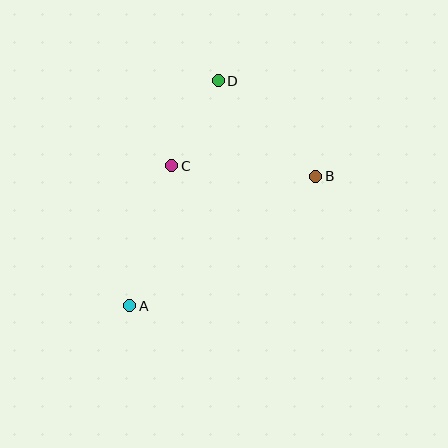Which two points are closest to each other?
Points C and D are closest to each other.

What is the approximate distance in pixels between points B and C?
The distance between B and C is approximately 144 pixels.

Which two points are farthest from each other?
Points A and D are farthest from each other.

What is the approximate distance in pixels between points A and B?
The distance between A and B is approximately 227 pixels.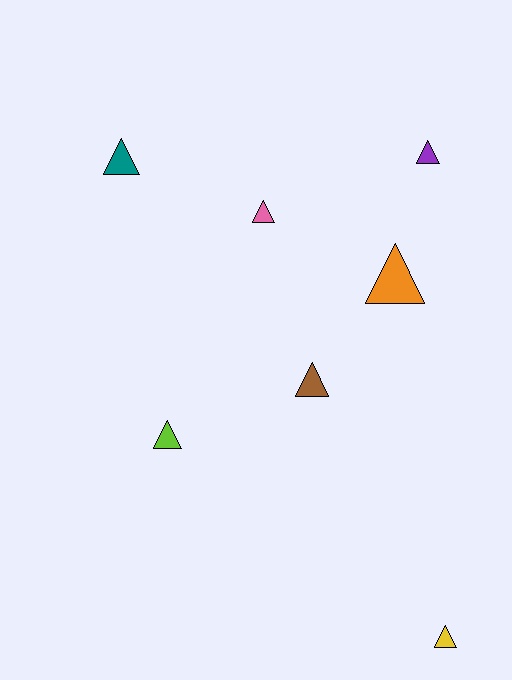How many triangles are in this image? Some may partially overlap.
There are 7 triangles.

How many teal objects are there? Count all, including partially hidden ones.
There is 1 teal object.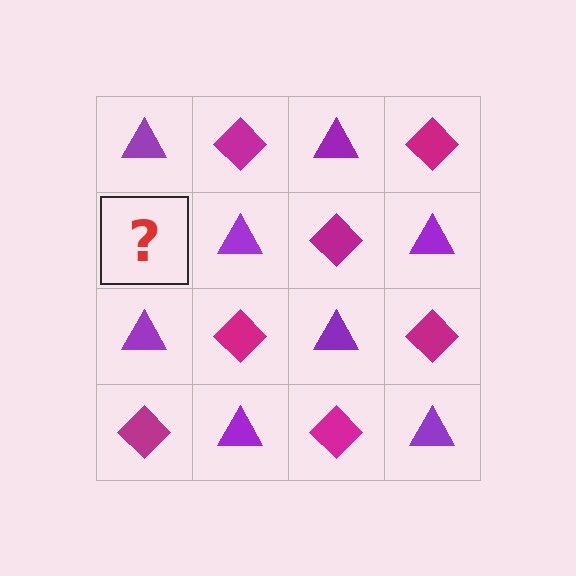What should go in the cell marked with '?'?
The missing cell should contain a magenta diamond.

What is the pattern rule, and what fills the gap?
The rule is that it alternates purple triangle and magenta diamond in a checkerboard pattern. The gap should be filled with a magenta diamond.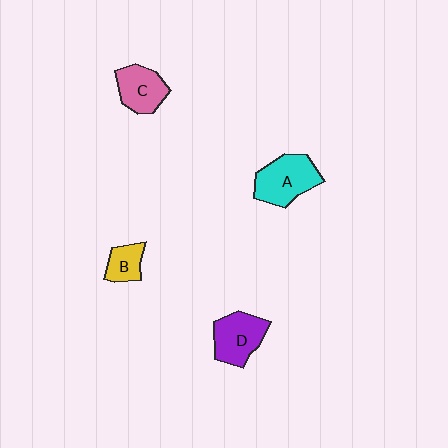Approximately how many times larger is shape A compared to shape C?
Approximately 1.3 times.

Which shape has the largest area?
Shape A (cyan).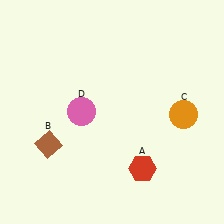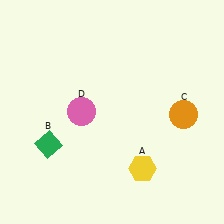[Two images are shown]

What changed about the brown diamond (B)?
In Image 1, B is brown. In Image 2, it changed to green.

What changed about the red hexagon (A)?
In Image 1, A is red. In Image 2, it changed to yellow.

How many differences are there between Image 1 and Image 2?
There are 2 differences between the two images.